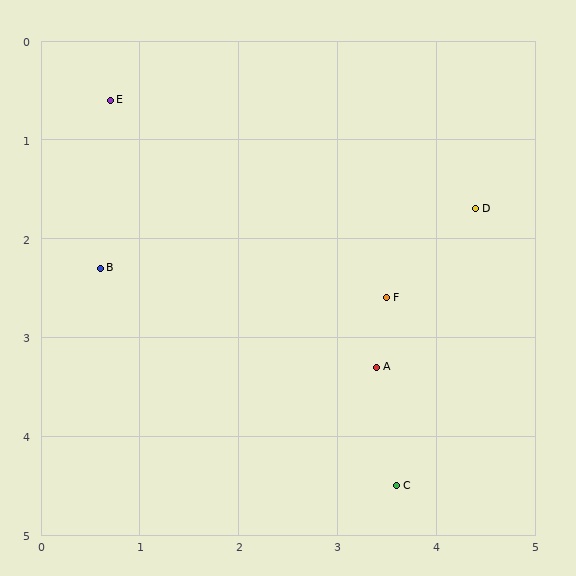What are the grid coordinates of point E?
Point E is at approximately (0.7, 0.6).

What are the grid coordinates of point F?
Point F is at approximately (3.5, 2.6).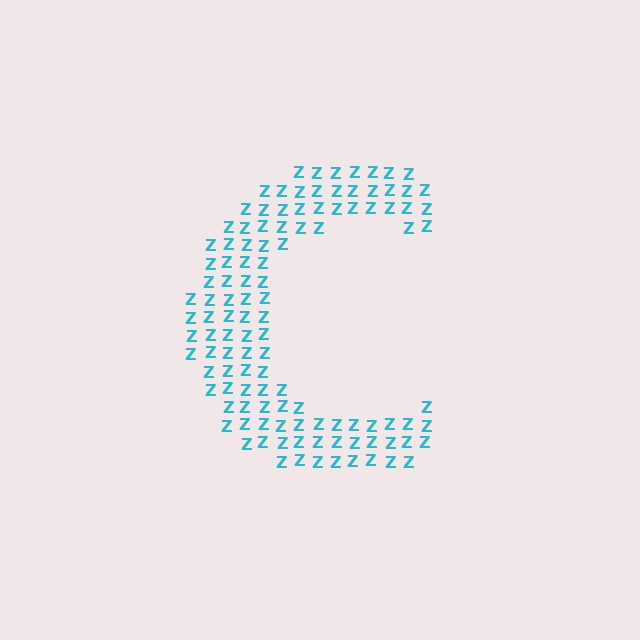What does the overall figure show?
The overall figure shows the letter C.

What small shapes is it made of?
It is made of small letter Z's.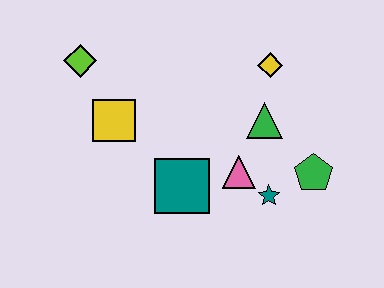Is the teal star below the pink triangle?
Yes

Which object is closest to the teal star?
The pink triangle is closest to the teal star.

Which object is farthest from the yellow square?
The green pentagon is farthest from the yellow square.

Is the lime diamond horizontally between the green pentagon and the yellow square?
No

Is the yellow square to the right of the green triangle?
No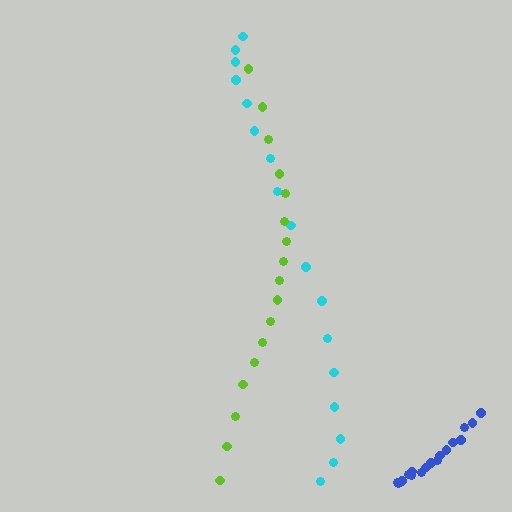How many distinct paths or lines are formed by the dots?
There are 3 distinct paths.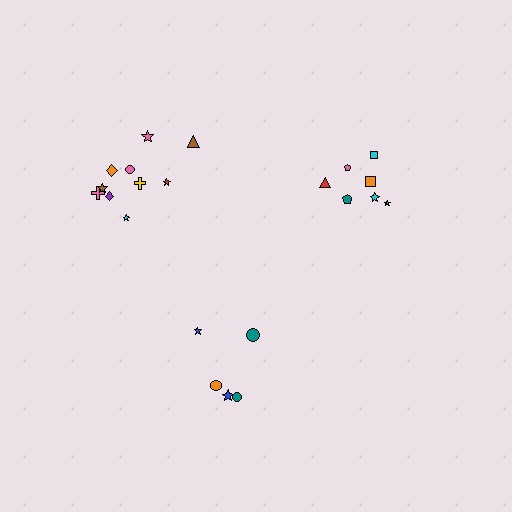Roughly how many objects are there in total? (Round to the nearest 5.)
Roughly 20 objects in total.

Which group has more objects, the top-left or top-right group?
The top-left group.